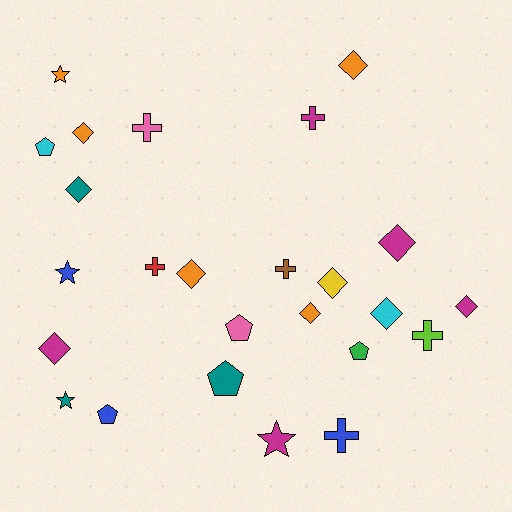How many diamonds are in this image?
There are 10 diamonds.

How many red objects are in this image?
There is 1 red object.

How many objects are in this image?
There are 25 objects.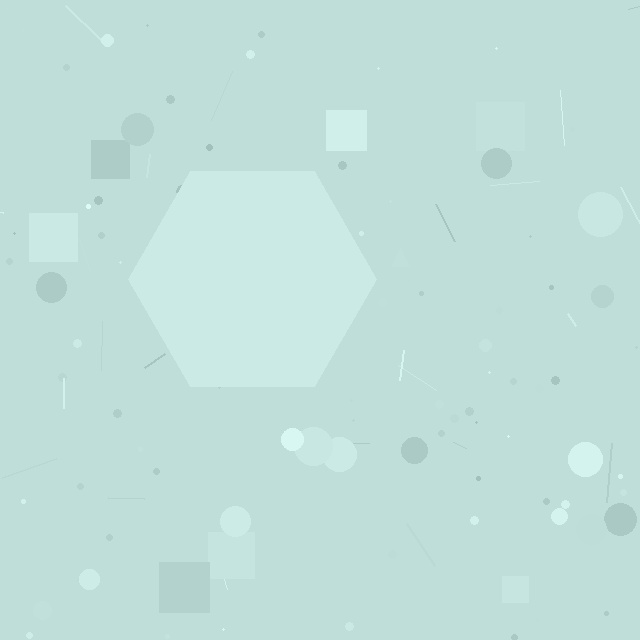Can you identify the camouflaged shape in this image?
The camouflaged shape is a hexagon.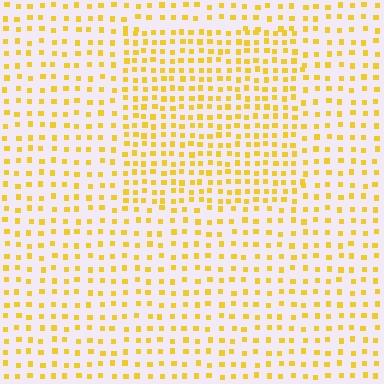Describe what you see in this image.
The image contains small yellow elements arranged at two different densities. A rectangle-shaped region is visible where the elements are more densely packed than the surrounding area.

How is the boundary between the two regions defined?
The boundary is defined by a change in element density (approximately 1.6x ratio). All elements are the same color, size, and shape.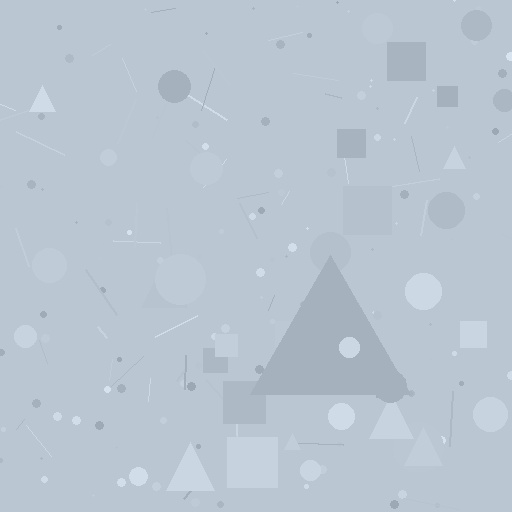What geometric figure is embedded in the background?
A triangle is embedded in the background.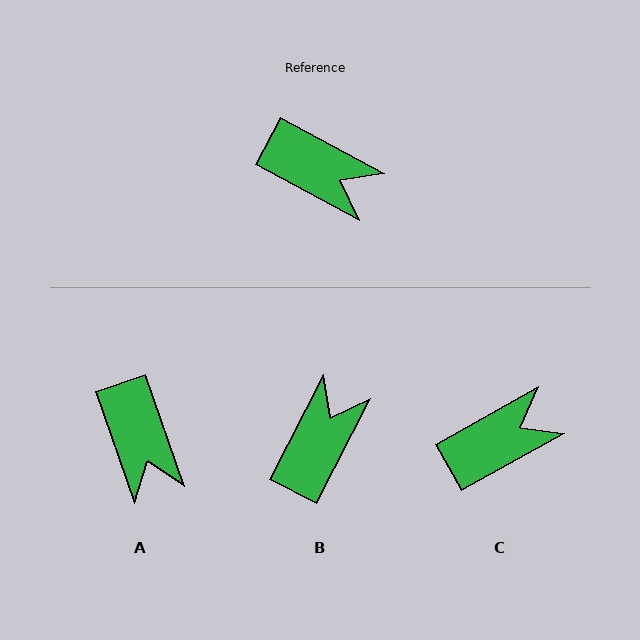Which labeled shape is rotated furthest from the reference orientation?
B, about 91 degrees away.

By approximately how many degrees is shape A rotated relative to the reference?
Approximately 43 degrees clockwise.